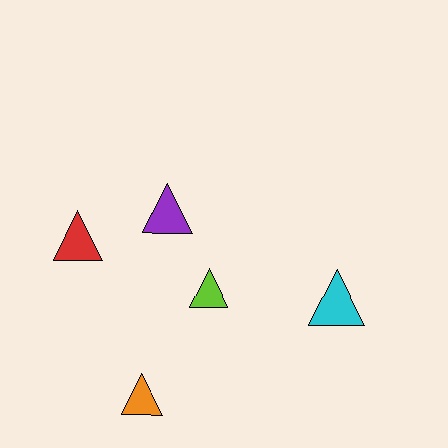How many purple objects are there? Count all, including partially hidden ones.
There is 1 purple object.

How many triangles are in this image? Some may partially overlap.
There are 5 triangles.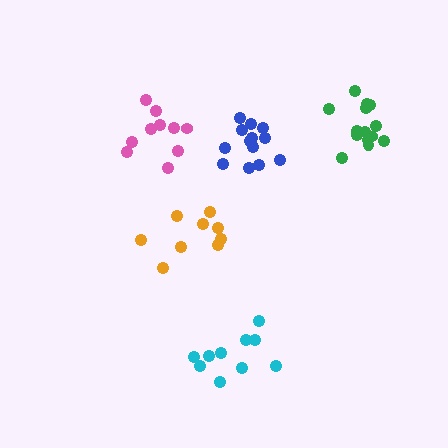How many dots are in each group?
Group 1: 10 dots, Group 2: 10 dots, Group 3: 13 dots, Group 4: 9 dots, Group 5: 14 dots (56 total).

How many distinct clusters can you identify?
There are 5 distinct clusters.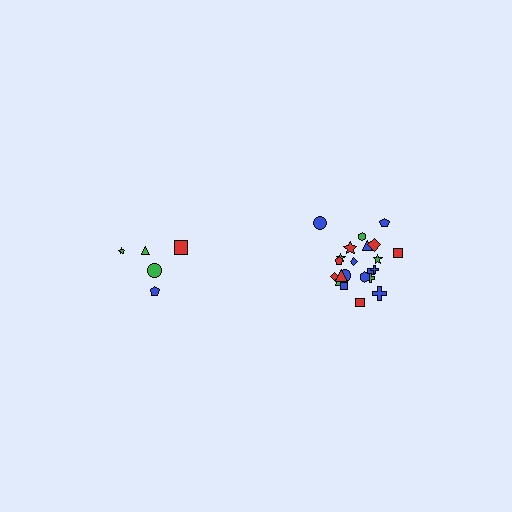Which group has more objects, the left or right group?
The right group.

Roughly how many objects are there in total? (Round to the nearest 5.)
Roughly 25 objects in total.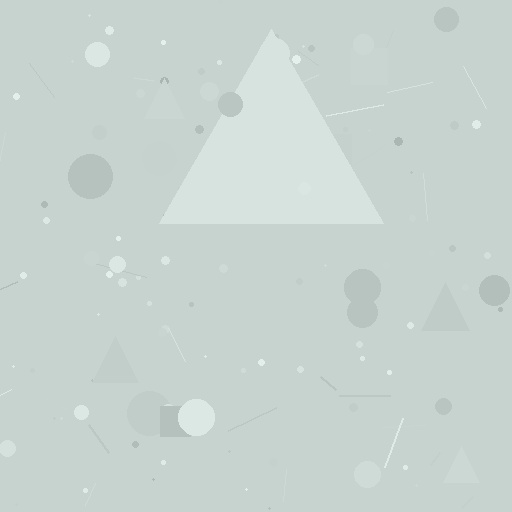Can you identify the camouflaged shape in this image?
The camouflaged shape is a triangle.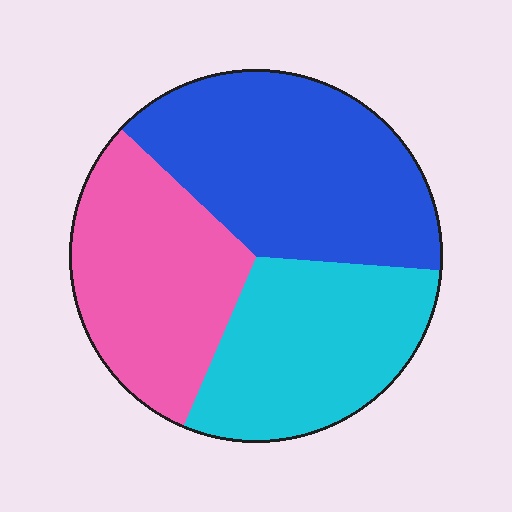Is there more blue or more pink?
Blue.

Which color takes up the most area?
Blue, at roughly 40%.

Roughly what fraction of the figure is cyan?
Cyan covers around 30% of the figure.